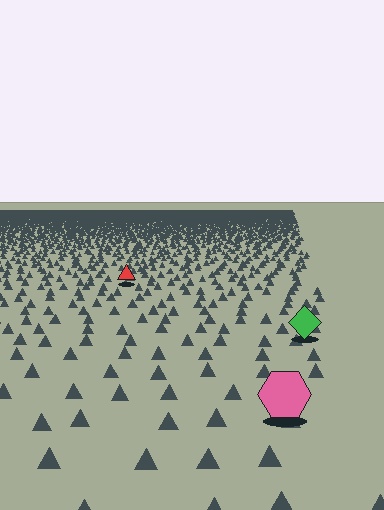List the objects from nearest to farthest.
From nearest to farthest: the pink hexagon, the green diamond, the red triangle.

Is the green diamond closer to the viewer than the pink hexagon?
No. The pink hexagon is closer — you can tell from the texture gradient: the ground texture is coarser near it.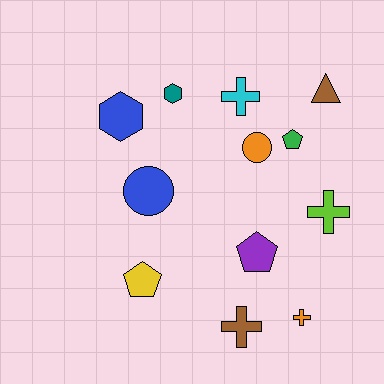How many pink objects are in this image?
There are no pink objects.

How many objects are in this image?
There are 12 objects.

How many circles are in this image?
There are 2 circles.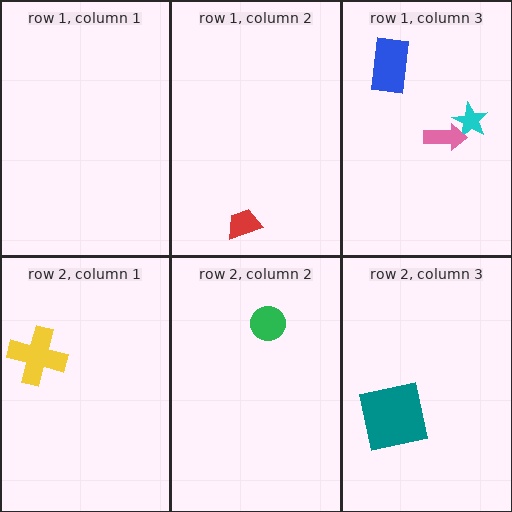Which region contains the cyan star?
The row 1, column 3 region.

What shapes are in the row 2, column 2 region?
The green circle.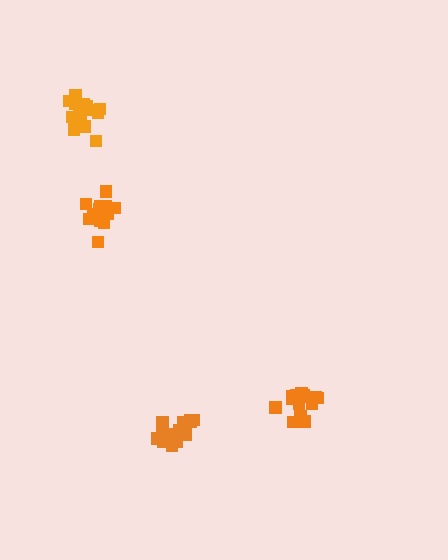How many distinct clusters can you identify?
There are 4 distinct clusters.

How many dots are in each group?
Group 1: 15 dots, Group 2: 17 dots, Group 3: 18 dots, Group 4: 14 dots (64 total).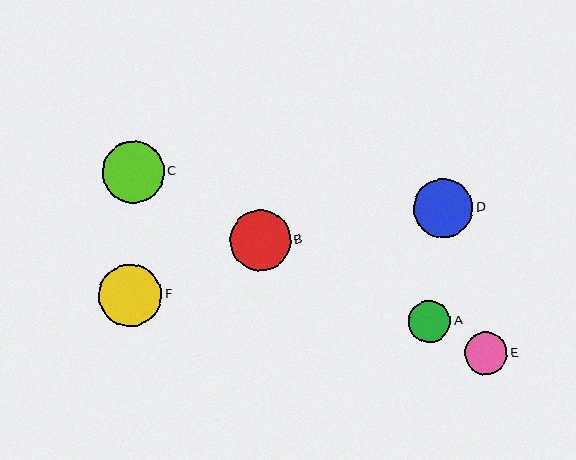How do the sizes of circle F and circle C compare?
Circle F and circle C are approximately the same size.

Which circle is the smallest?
Circle A is the smallest with a size of approximately 42 pixels.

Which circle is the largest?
Circle F is the largest with a size of approximately 63 pixels.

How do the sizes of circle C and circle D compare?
Circle C and circle D are approximately the same size.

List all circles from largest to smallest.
From largest to smallest: F, C, B, D, E, A.